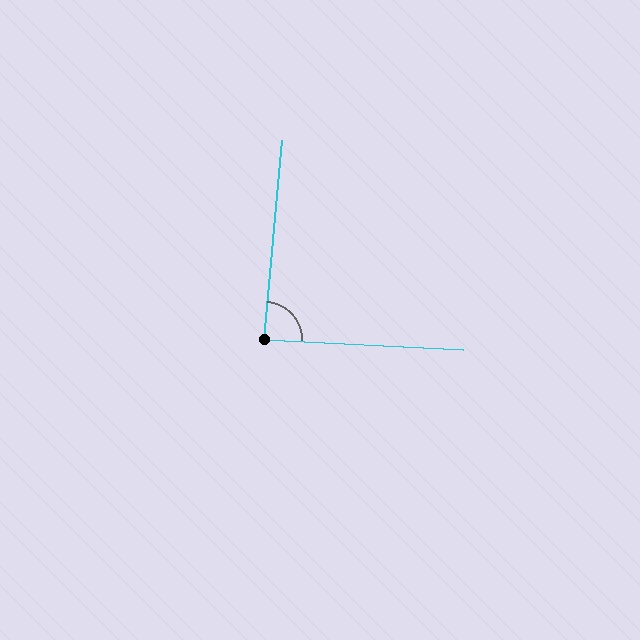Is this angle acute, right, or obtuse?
It is approximately a right angle.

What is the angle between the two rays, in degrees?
Approximately 87 degrees.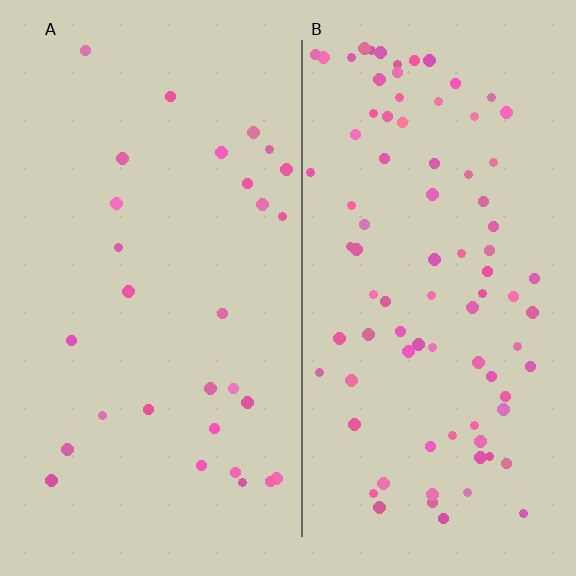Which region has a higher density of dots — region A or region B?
B (the right).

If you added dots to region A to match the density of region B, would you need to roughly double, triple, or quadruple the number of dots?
Approximately triple.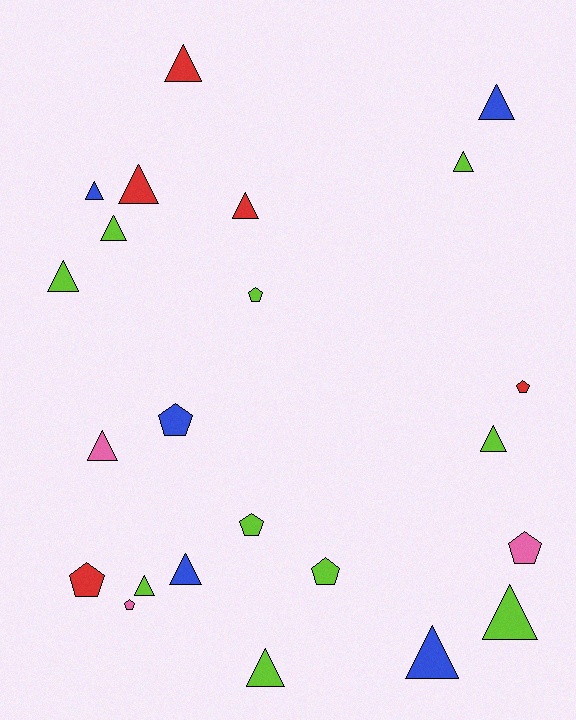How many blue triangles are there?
There are 4 blue triangles.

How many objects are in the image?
There are 23 objects.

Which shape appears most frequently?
Triangle, with 15 objects.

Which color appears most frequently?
Lime, with 10 objects.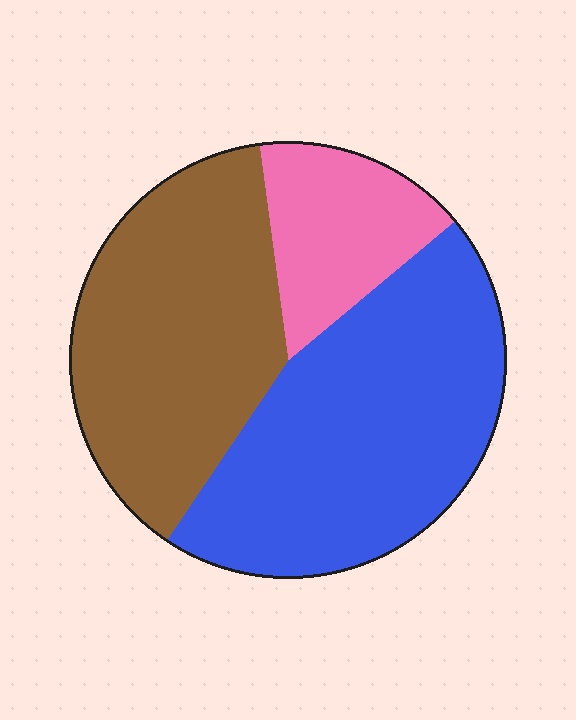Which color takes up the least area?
Pink, at roughly 15%.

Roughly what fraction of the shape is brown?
Brown takes up about three eighths (3/8) of the shape.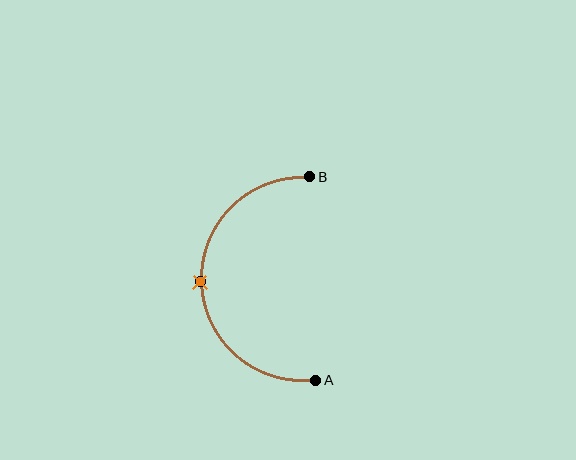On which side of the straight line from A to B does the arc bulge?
The arc bulges to the left of the straight line connecting A and B.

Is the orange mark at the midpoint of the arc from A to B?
Yes. The orange mark lies on the arc at equal arc-length from both A and B — it is the arc midpoint.